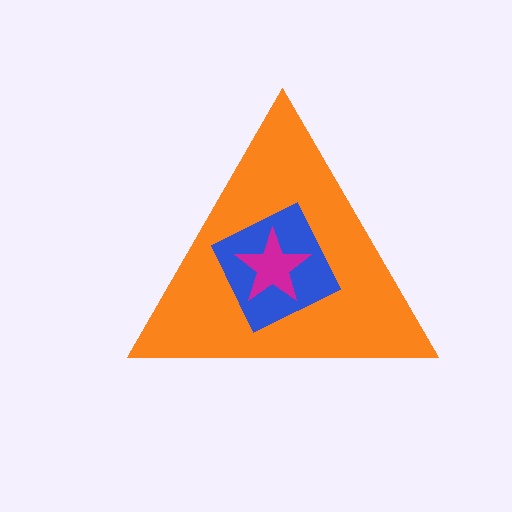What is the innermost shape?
The magenta star.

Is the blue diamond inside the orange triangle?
Yes.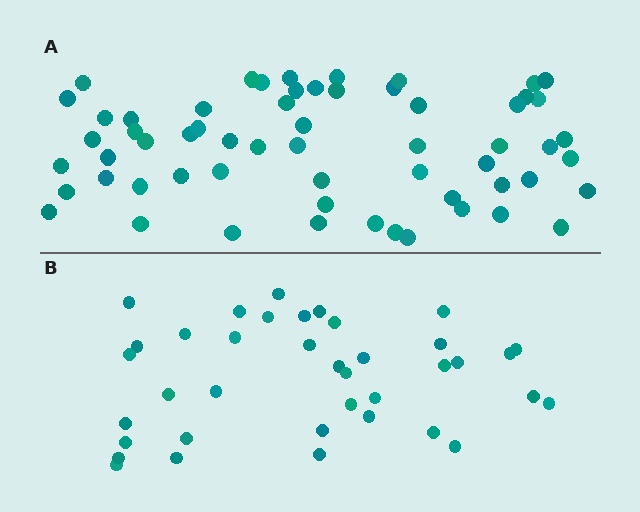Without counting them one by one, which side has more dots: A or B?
Region A (the top region) has more dots.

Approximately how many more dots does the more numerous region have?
Region A has approximately 20 more dots than region B.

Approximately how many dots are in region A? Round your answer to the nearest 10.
About 60 dots.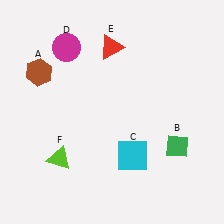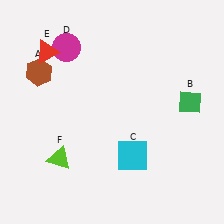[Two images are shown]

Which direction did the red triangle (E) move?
The red triangle (E) moved left.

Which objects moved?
The objects that moved are: the green diamond (B), the red triangle (E).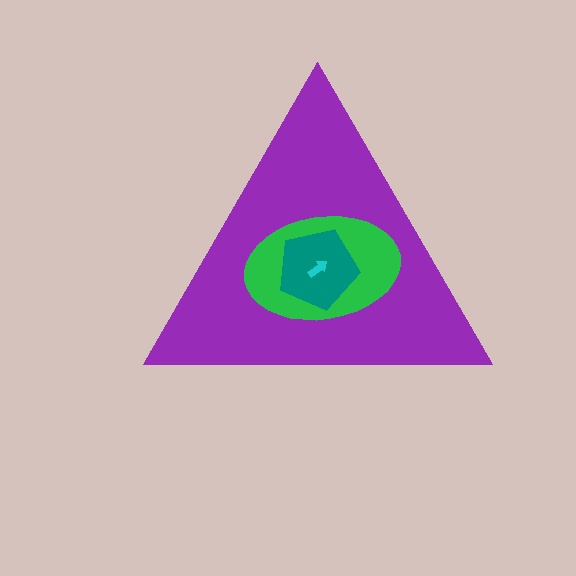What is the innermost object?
The cyan arrow.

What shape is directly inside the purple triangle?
The green ellipse.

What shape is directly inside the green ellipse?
The teal pentagon.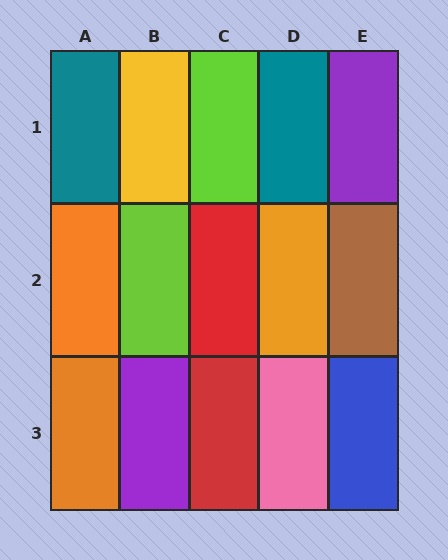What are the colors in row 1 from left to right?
Teal, yellow, lime, teal, purple.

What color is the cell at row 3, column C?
Red.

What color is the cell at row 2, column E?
Brown.